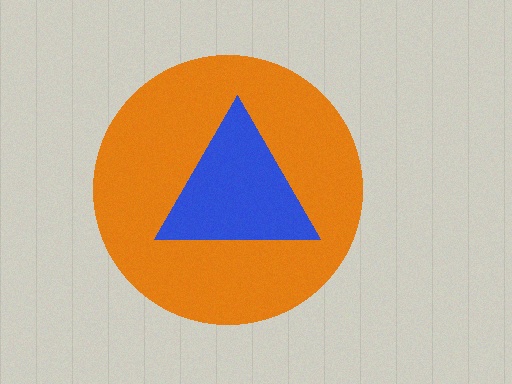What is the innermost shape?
The blue triangle.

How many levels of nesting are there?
2.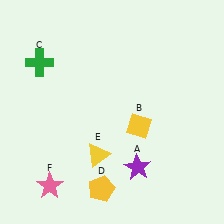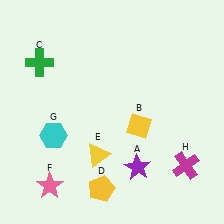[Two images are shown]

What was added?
A cyan hexagon (G), a magenta cross (H) were added in Image 2.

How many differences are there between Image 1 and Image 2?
There are 2 differences between the two images.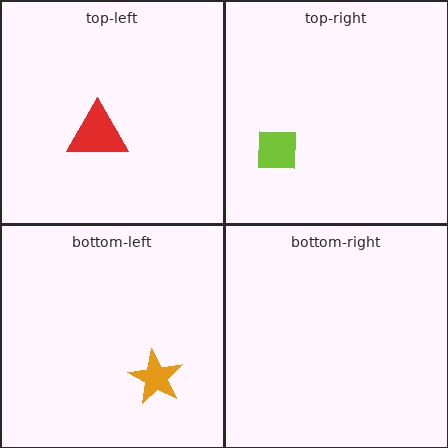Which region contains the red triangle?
The top-left region.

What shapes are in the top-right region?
The lime square.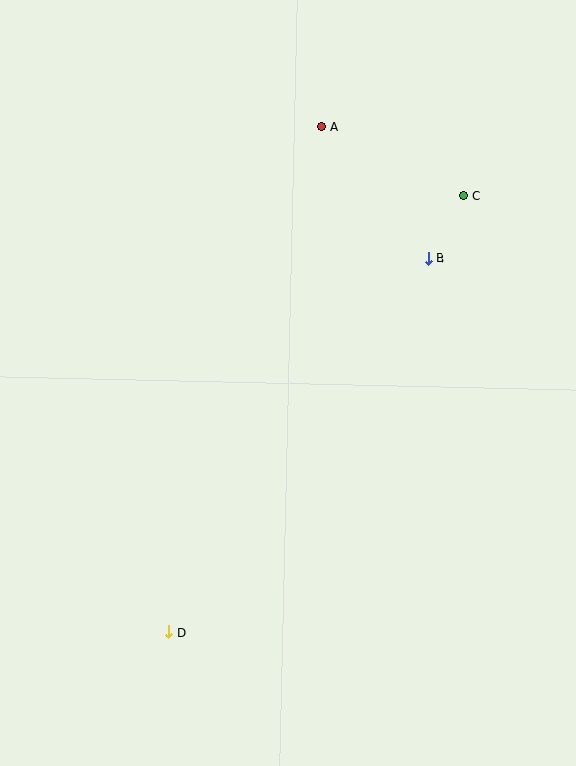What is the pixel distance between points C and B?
The distance between C and B is 72 pixels.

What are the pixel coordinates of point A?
Point A is at (322, 127).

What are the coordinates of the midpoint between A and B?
The midpoint between A and B is at (375, 192).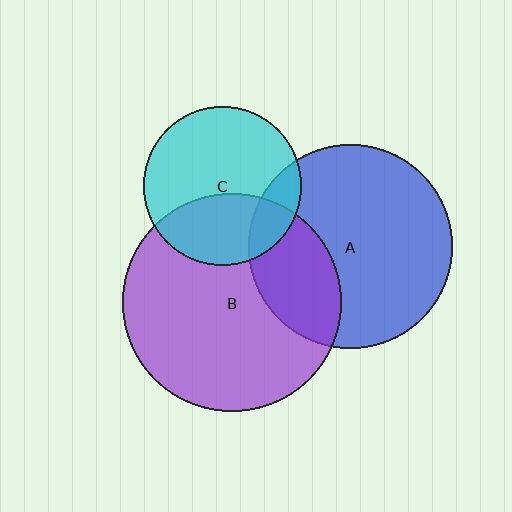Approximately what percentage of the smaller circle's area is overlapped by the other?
Approximately 35%.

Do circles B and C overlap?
Yes.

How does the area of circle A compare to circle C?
Approximately 1.7 times.